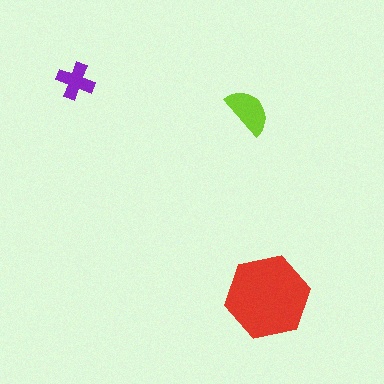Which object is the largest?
The red hexagon.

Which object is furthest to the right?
The red hexagon is rightmost.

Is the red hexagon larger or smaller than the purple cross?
Larger.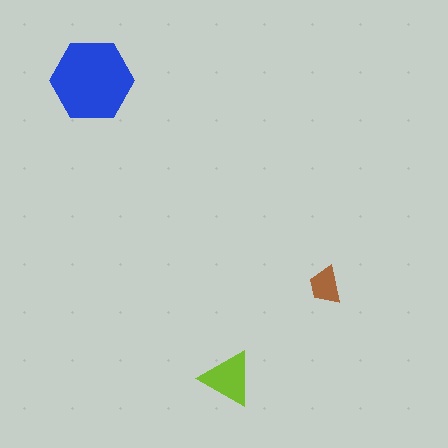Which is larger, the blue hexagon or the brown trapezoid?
The blue hexagon.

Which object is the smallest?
The brown trapezoid.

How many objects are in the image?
There are 3 objects in the image.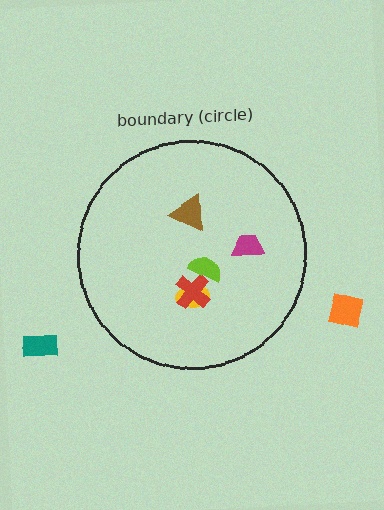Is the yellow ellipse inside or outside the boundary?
Inside.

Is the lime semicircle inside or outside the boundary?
Inside.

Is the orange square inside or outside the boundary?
Outside.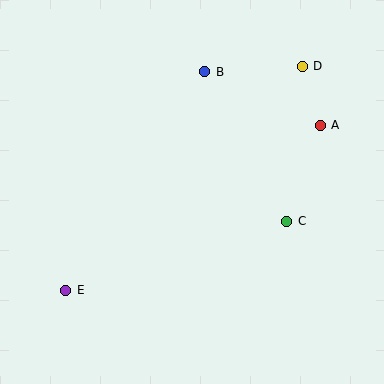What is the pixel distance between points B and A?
The distance between B and A is 127 pixels.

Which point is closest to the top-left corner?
Point B is closest to the top-left corner.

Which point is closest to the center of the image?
Point C at (287, 221) is closest to the center.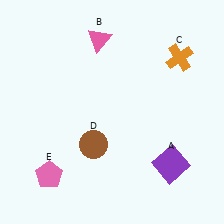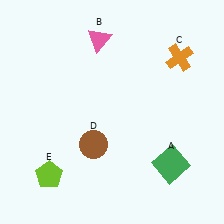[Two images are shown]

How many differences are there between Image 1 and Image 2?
There are 2 differences between the two images.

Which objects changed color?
A changed from purple to green. E changed from pink to lime.